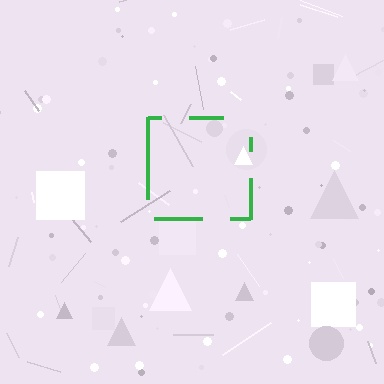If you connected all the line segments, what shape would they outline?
They would outline a square.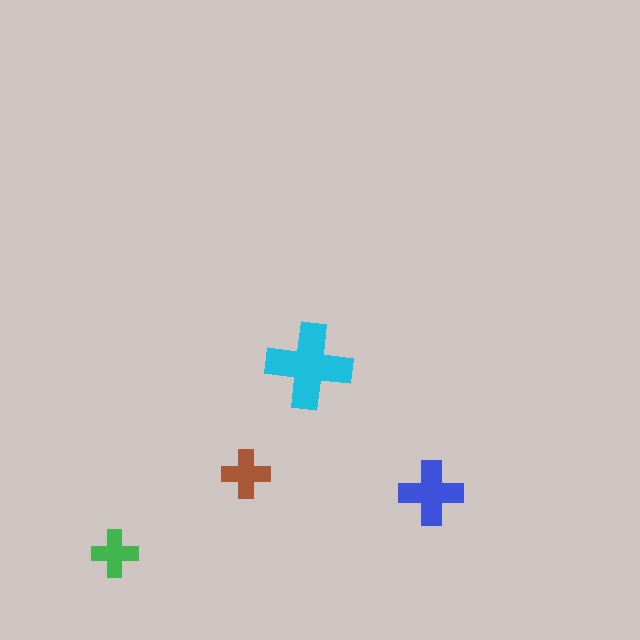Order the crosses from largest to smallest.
the cyan one, the blue one, the brown one, the green one.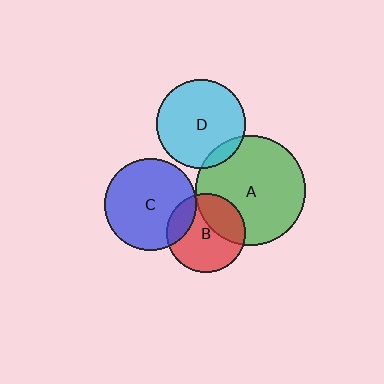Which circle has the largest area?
Circle A (green).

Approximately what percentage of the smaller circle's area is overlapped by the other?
Approximately 10%.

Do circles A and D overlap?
Yes.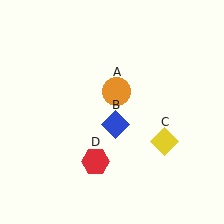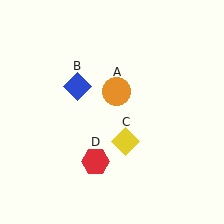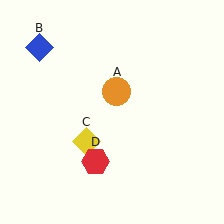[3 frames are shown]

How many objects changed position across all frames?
2 objects changed position: blue diamond (object B), yellow diamond (object C).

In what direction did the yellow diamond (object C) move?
The yellow diamond (object C) moved left.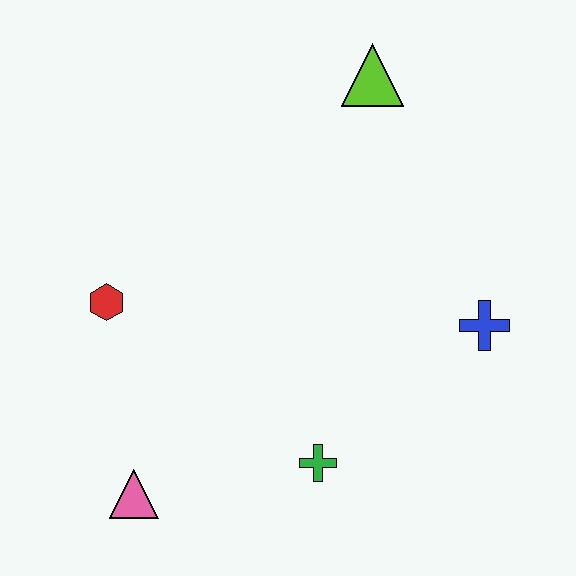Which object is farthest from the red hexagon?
The blue cross is farthest from the red hexagon.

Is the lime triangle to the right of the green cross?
Yes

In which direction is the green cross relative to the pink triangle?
The green cross is to the right of the pink triangle.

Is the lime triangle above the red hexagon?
Yes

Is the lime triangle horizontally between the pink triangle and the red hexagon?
No